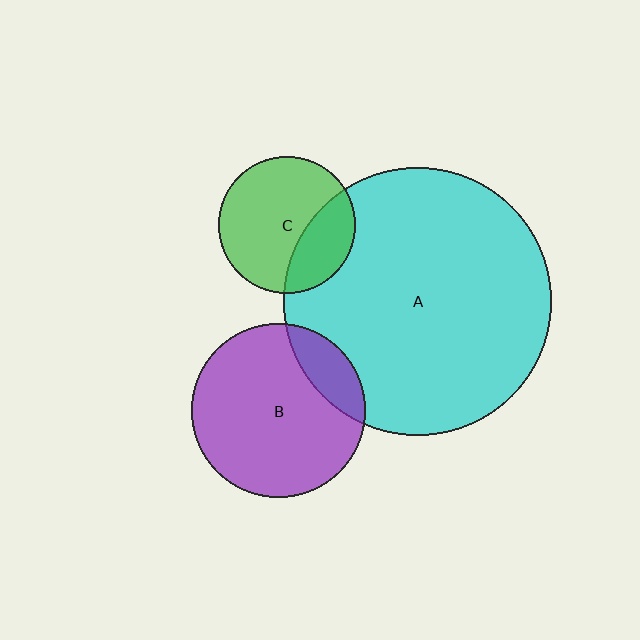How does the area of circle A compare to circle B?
Approximately 2.4 times.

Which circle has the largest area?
Circle A (cyan).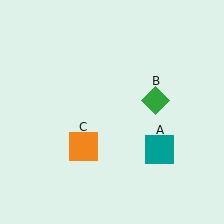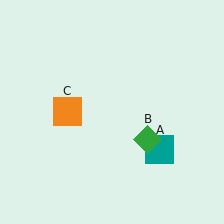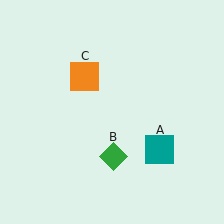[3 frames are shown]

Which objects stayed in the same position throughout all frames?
Teal square (object A) remained stationary.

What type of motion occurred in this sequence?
The green diamond (object B), orange square (object C) rotated clockwise around the center of the scene.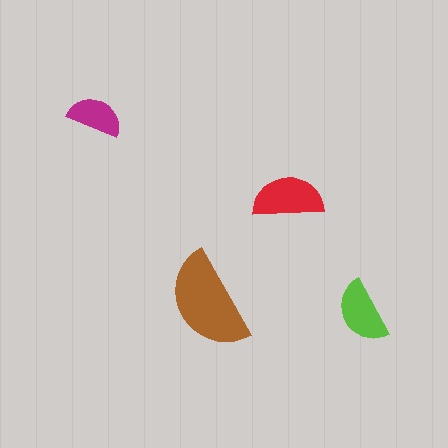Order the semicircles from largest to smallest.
the brown one, the red one, the lime one, the magenta one.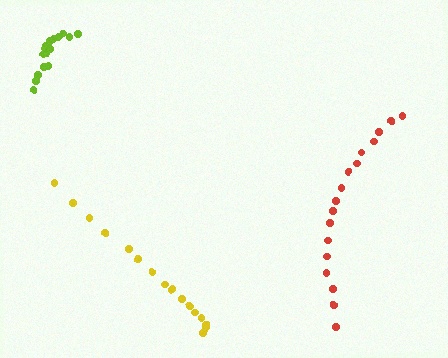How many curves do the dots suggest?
There are 3 distinct paths.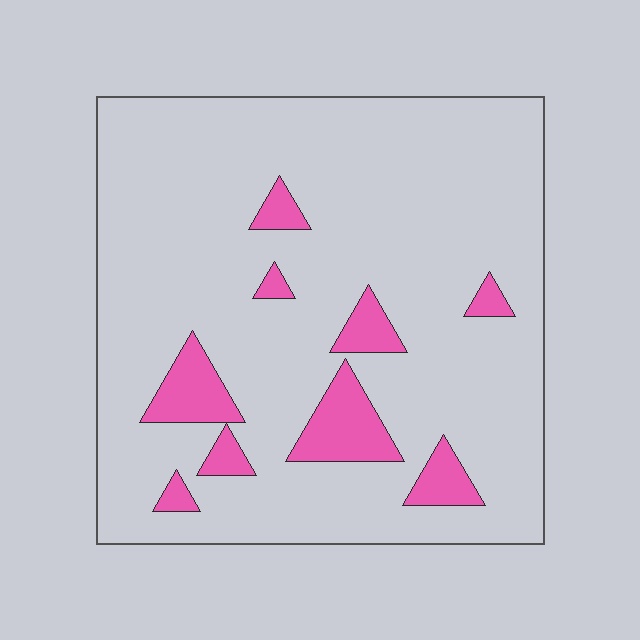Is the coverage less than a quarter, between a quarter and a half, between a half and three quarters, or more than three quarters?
Less than a quarter.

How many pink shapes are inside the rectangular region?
9.